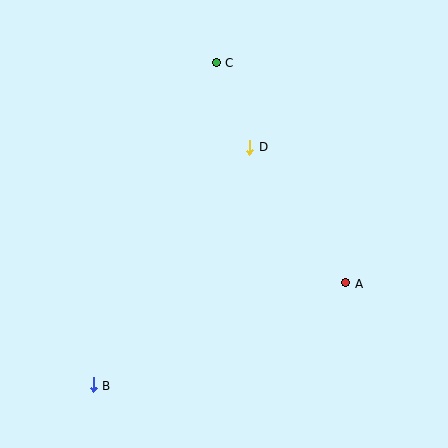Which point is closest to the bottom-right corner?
Point A is closest to the bottom-right corner.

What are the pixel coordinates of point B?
Point B is at (94, 385).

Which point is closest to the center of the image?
Point D at (250, 148) is closest to the center.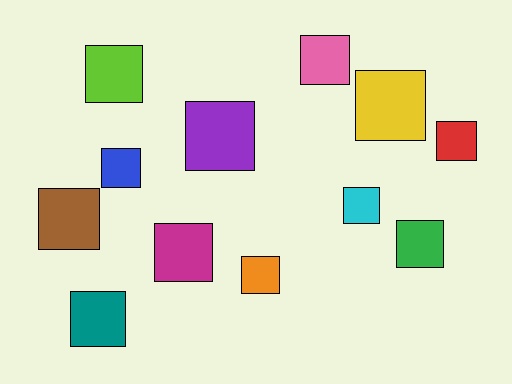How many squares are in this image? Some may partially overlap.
There are 12 squares.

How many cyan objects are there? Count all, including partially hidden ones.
There is 1 cyan object.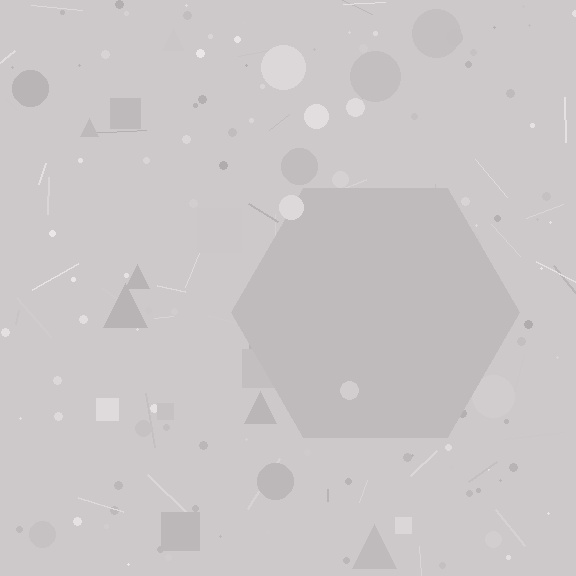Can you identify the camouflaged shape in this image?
The camouflaged shape is a hexagon.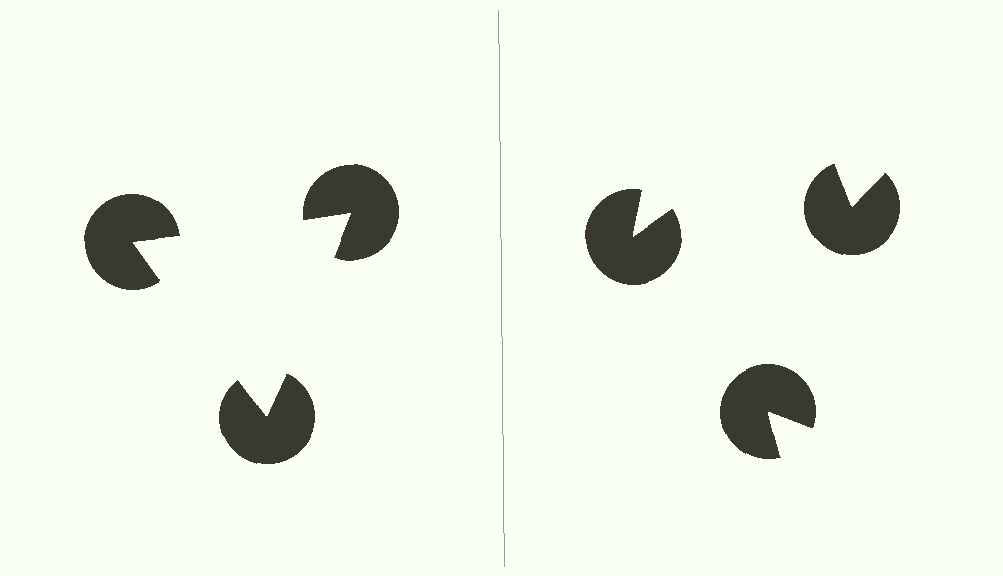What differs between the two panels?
The pac-man discs are positioned identically on both sides; only the wedge orientations differ. On the left they align to a triangle; on the right they are misaligned.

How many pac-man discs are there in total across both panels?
6 — 3 on each side.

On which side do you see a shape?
An illusory triangle appears on the left side. On the right side the wedge cuts are rotated, so no coherent shape forms.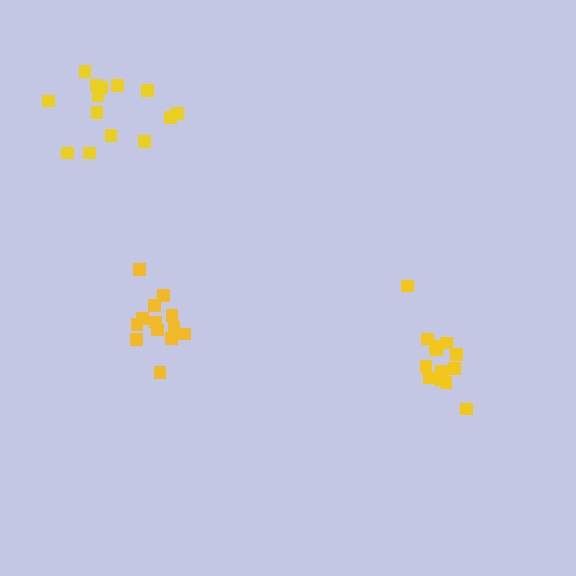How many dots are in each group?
Group 1: 13 dots, Group 2: 14 dots, Group 3: 13 dots (40 total).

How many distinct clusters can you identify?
There are 3 distinct clusters.